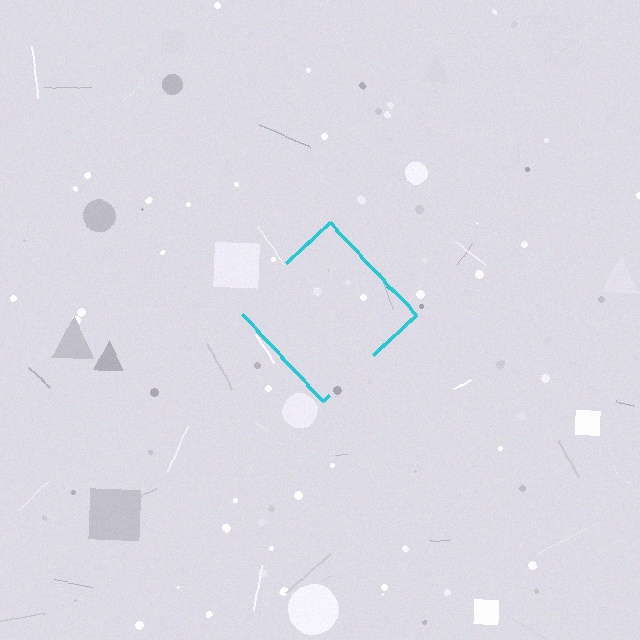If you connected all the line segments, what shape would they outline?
They would outline a diamond.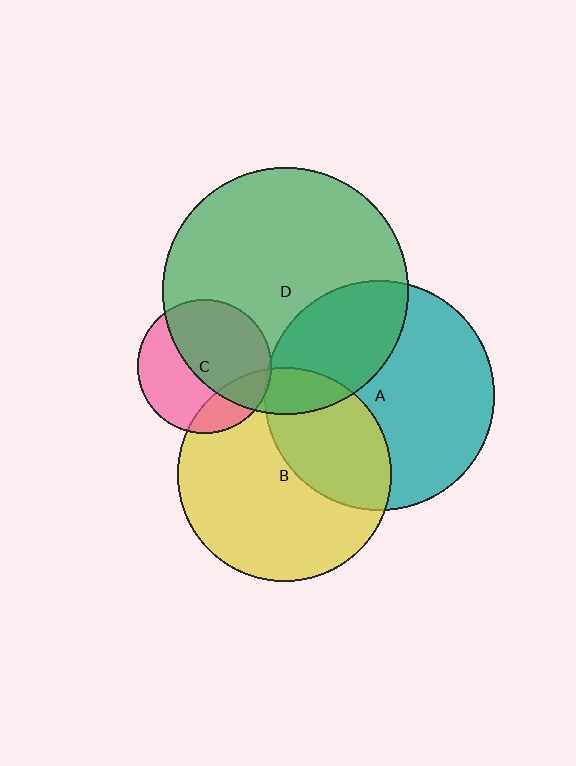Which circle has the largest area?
Circle D (green).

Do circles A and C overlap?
Yes.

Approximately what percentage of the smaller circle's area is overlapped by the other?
Approximately 5%.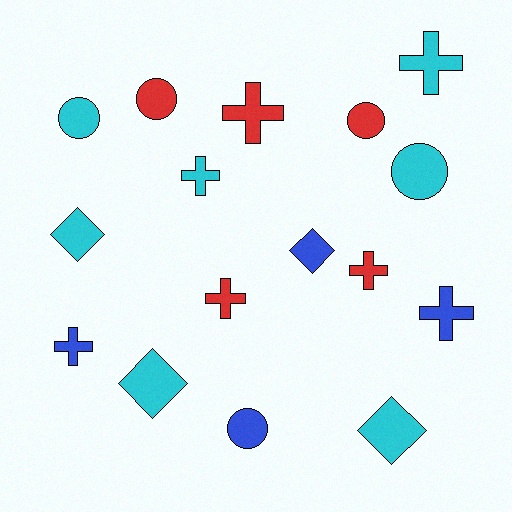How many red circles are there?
There are 2 red circles.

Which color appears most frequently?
Cyan, with 7 objects.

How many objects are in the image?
There are 16 objects.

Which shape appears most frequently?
Cross, with 7 objects.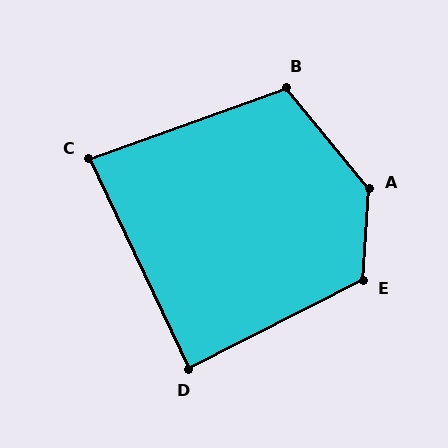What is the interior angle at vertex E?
Approximately 121 degrees (obtuse).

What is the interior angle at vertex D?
Approximately 88 degrees (approximately right).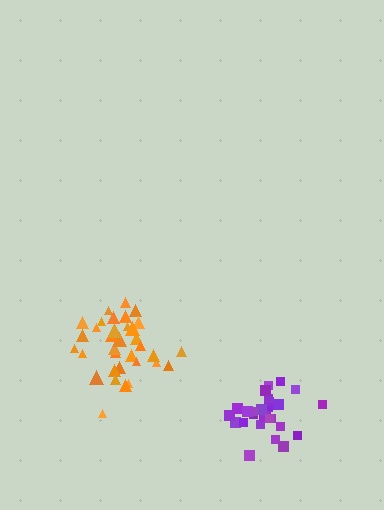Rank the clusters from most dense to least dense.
orange, purple.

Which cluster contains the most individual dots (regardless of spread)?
Orange (34).